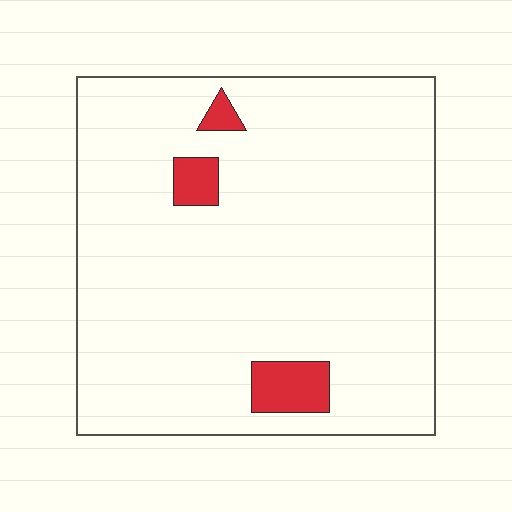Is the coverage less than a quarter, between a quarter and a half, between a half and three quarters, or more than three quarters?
Less than a quarter.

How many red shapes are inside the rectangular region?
3.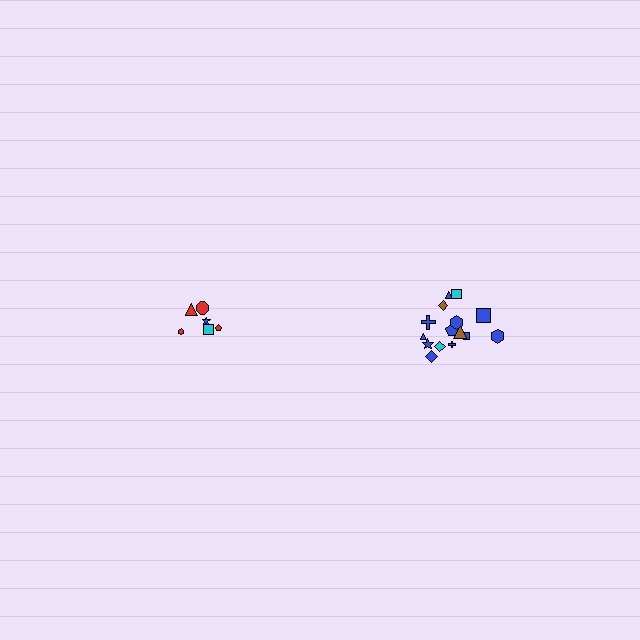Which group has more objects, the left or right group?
The right group.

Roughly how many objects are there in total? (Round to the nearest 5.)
Roughly 20 objects in total.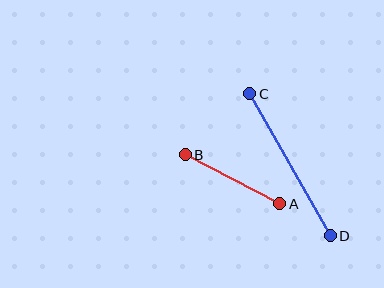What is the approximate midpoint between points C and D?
The midpoint is at approximately (290, 165) pixels.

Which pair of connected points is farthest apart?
Points C and D are farthest apart.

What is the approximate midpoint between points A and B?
The midpoint is at approximately (233, 179) pixels.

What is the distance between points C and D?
The distance is approximately 163 pixels.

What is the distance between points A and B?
The distance is approximately 106 pixels.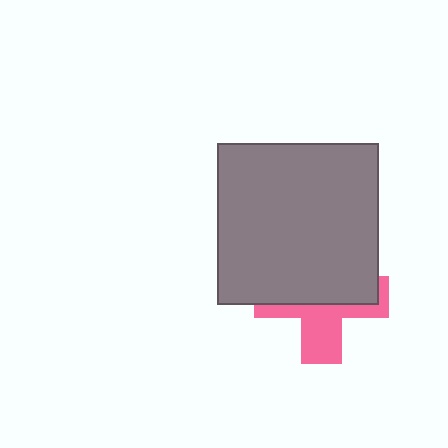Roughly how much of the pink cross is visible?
A small part of it is visible (roughly 40%).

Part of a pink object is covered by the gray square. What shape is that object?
It is a cross.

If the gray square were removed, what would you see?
You would see the complete pink cross.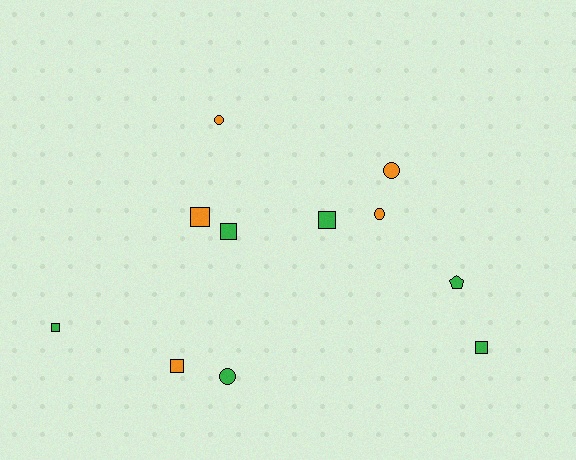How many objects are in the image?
There are 11 objects.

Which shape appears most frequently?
Square, with 6 objects.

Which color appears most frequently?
Green, with 6 objects.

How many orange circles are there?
There are 3 orange circles.